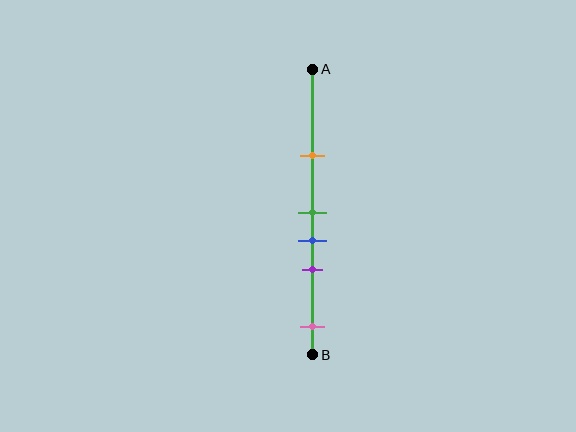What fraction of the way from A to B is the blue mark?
The blue mark is approximately 60% (0.6) of the way from A to B.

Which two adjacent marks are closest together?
The green and blue marks are the closest adjacent pair.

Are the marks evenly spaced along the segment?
No, the marks are not evenly spaced.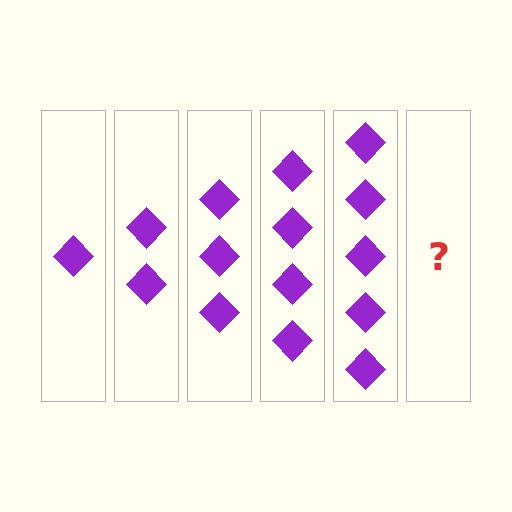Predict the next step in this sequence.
The next step is 6 diamonds.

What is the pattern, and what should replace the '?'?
The pattern is that each step adds one more diamond. The '?' should be 6 diamonds.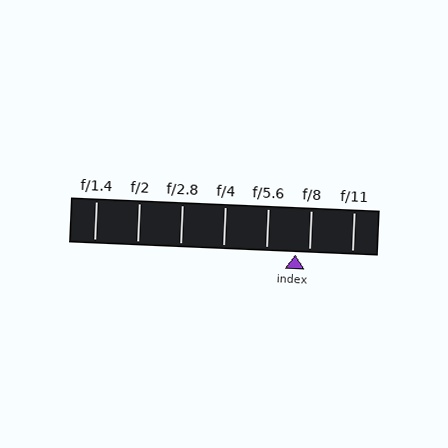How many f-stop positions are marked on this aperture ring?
There are 7 f-stop positions marked.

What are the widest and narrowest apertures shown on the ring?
The widest aperture shown is f/1.4 and the narrowest is f/11.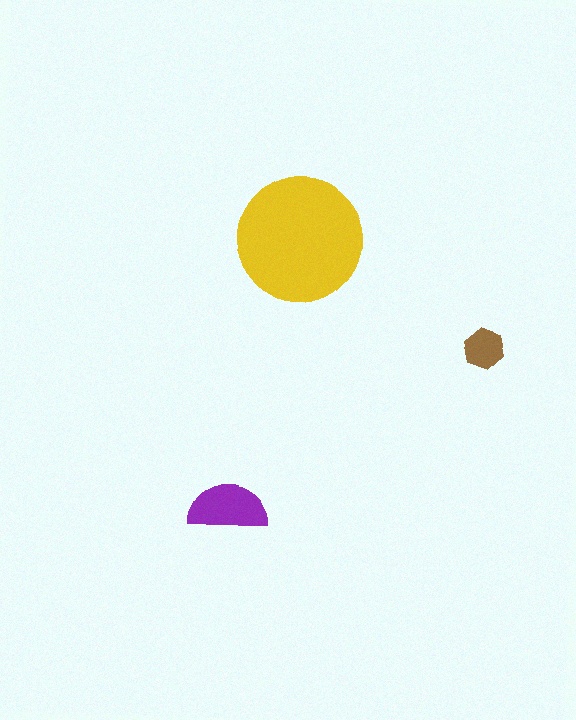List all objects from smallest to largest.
The brown hexagon, the purple semicircle, the yellow circle.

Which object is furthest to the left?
The purple semicircle is leftmost.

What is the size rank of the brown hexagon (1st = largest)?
3rd.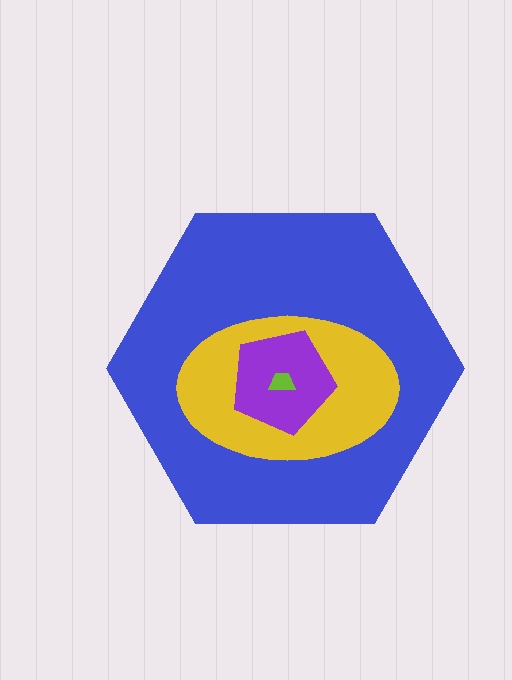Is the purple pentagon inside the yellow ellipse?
Yes.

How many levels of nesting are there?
4.